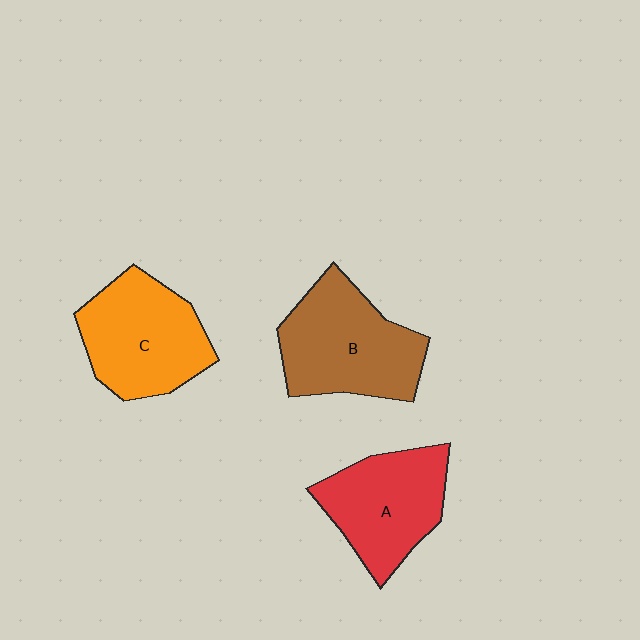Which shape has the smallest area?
Shape A (red).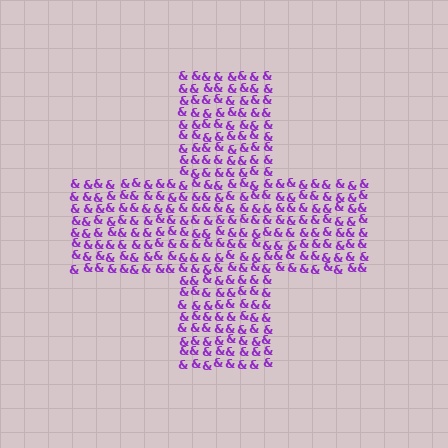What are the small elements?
The small elements are ampersands.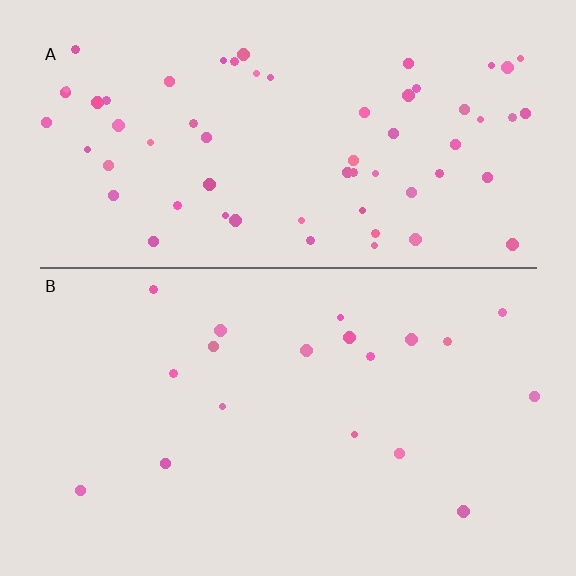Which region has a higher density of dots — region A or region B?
A (the top).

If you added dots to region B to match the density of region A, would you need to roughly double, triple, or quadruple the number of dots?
Approximately triple.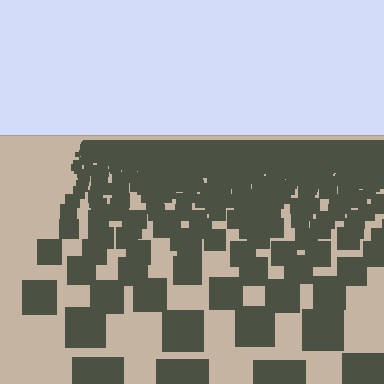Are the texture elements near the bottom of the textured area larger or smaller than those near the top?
Larger. Near the bottom, elements are closer to the viewer and appear at a bigger on-screen size.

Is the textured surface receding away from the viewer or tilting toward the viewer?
The surface is receding away from the viewer. Texture elements get smaller and denser toward the top.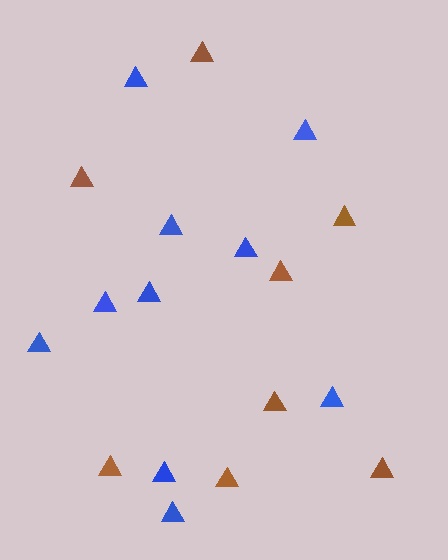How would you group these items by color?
There are 2 groups: one group of blue triangles (10) and one group of brown triangles (8).